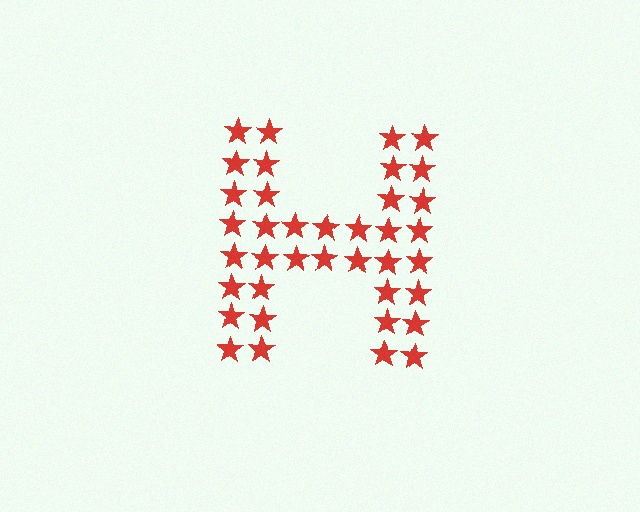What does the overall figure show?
The overall figure shows the letter H.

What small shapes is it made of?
It is made of small stars.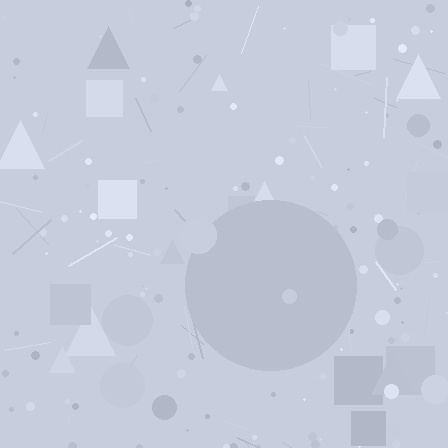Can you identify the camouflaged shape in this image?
The camouflaged shape is a circle.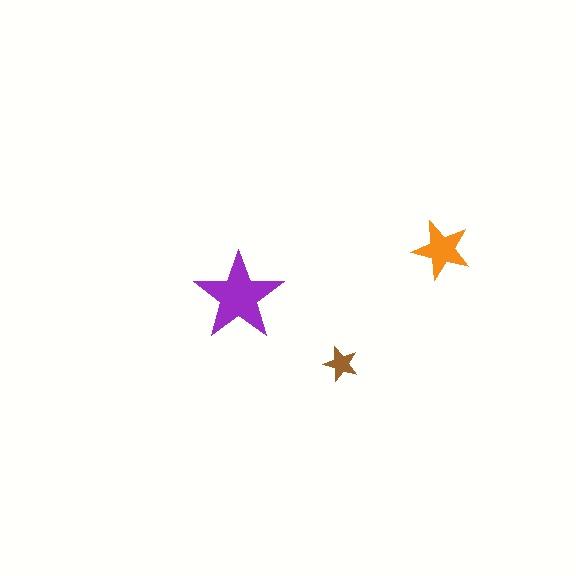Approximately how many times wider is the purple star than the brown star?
About 2.5 times wider.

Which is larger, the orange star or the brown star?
The orange one.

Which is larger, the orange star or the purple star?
The purple one.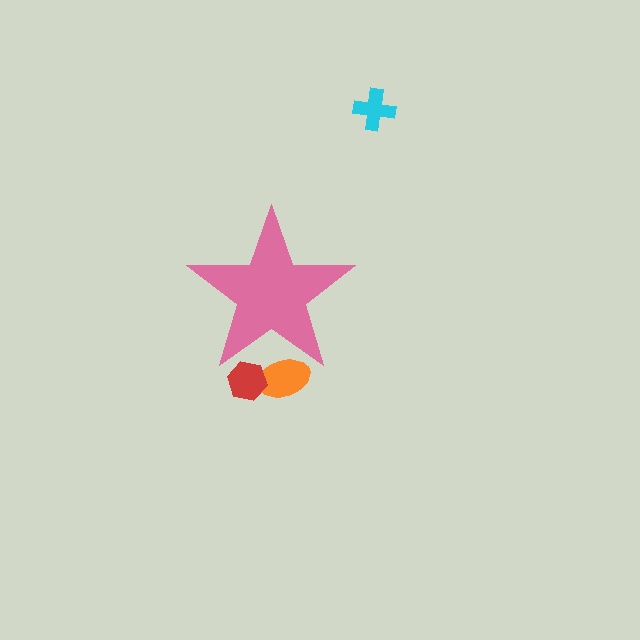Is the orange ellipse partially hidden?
Yes, the orange ellipse is partially hidden behind the pink star.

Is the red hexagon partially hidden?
Yes, the red hexagon is partially hidden behind the pink star.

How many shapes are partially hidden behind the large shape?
2 shapes are partially hidden.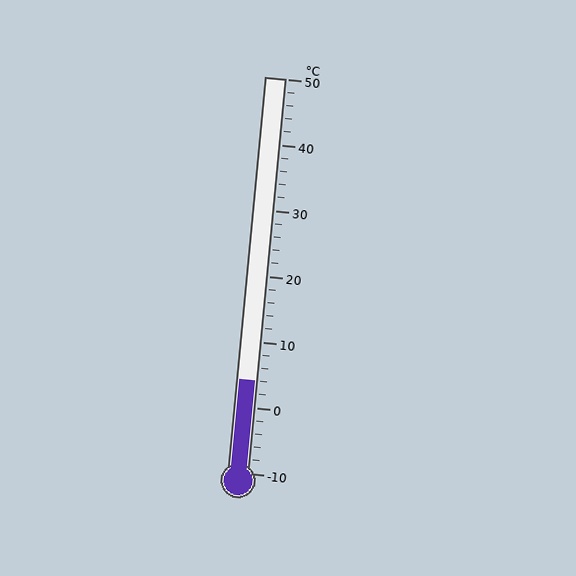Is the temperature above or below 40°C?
The temperature is below 40°C.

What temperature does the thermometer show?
The thermometer shows approximately 4°C.